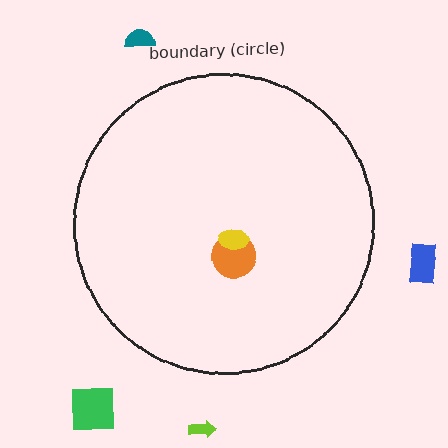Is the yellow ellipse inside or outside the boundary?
Inside.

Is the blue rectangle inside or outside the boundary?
Outside.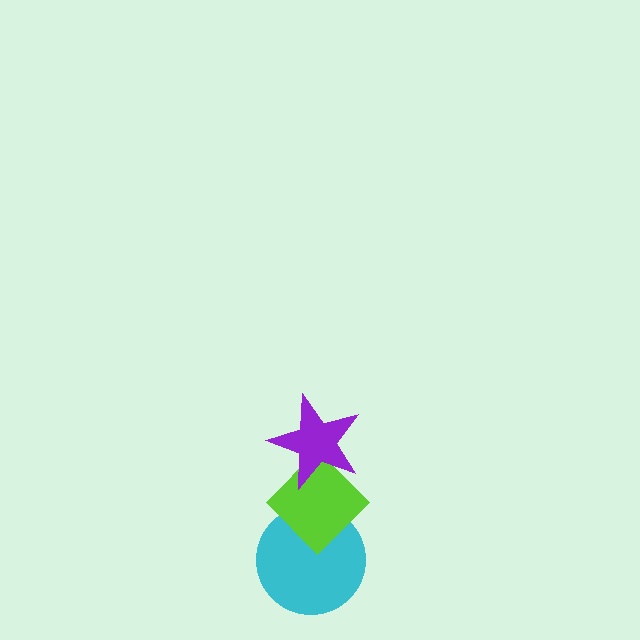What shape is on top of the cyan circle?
The lime diamond is on top of the cyan circle.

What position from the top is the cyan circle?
The cyan circle is 3rd from the top.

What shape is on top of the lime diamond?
The purple star is on top of the lime diamond.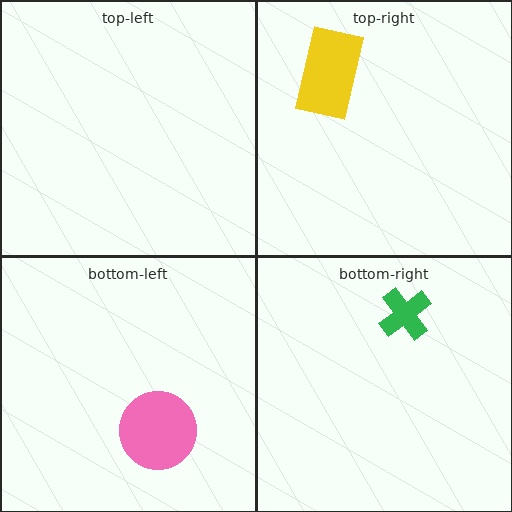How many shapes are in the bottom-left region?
1.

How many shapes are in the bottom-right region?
1.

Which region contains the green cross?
The bottom-right region.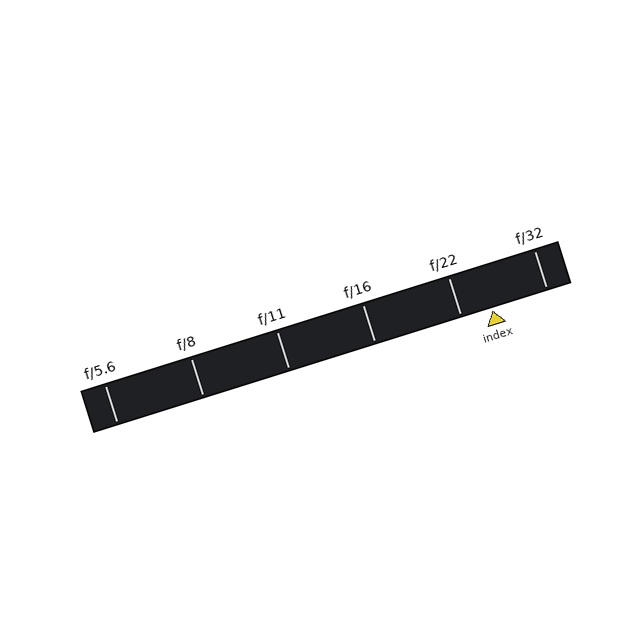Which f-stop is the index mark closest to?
The index mark is closest to f/22.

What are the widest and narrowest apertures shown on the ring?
The widest aperture shown is f/5.6 and the narrowest is f/32.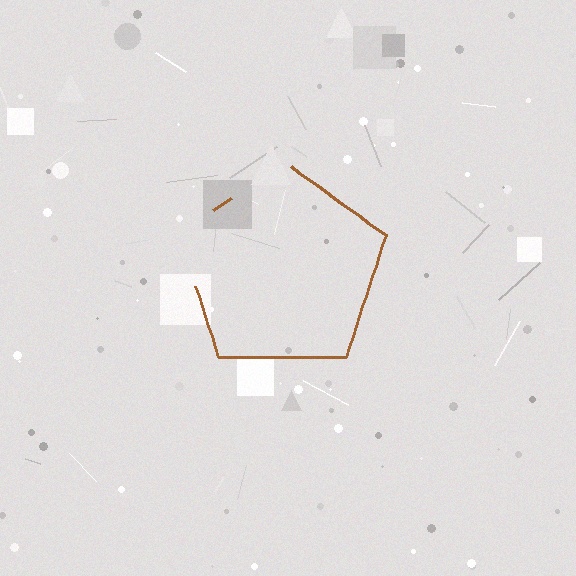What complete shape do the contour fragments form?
The contour fragments form a pentagon.